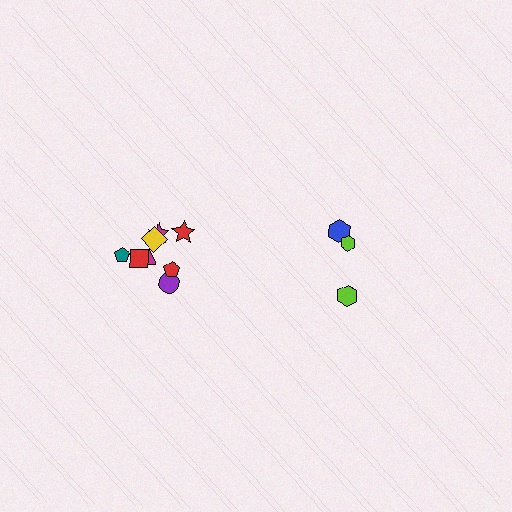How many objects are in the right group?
There are 3 objects.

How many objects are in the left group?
There are 8 objects.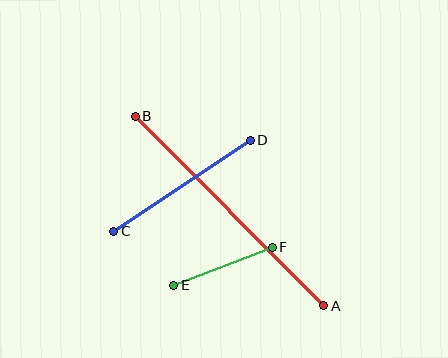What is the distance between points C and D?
The distance is approximately 164 pixels.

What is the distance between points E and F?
The distance is approximately 106 pixels.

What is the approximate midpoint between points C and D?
The midpoint is at approximately (182, 186) pixels.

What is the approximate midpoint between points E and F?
The midpoint is at approximately (223, 266) pixels.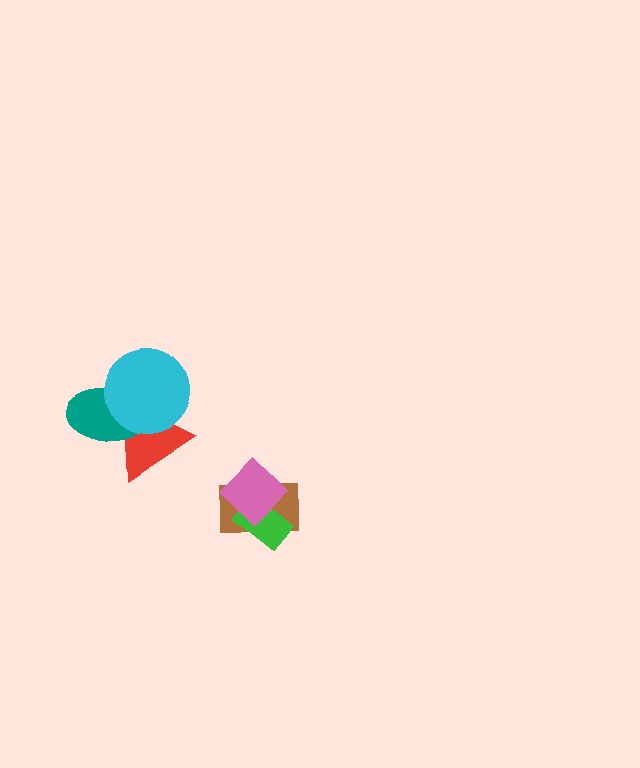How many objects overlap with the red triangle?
2 objects overlap with the red triangle.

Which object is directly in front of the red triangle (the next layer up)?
The teal ellipse is directly in front of the red triangle.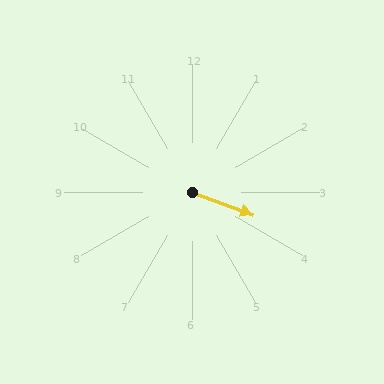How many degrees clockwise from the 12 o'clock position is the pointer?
Approximately 110 degrees.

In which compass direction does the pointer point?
East.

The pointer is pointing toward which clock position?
Roughly 4 o'clock.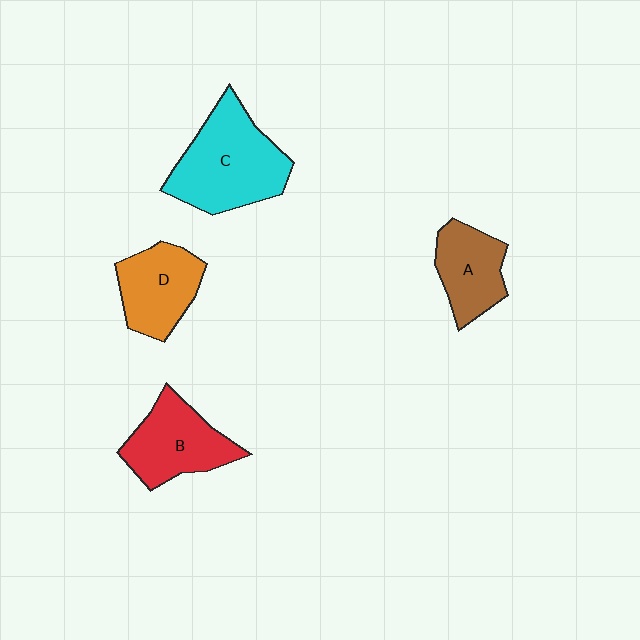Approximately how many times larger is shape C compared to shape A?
Approximately 1.7 times.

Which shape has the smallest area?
Shape A (brown).